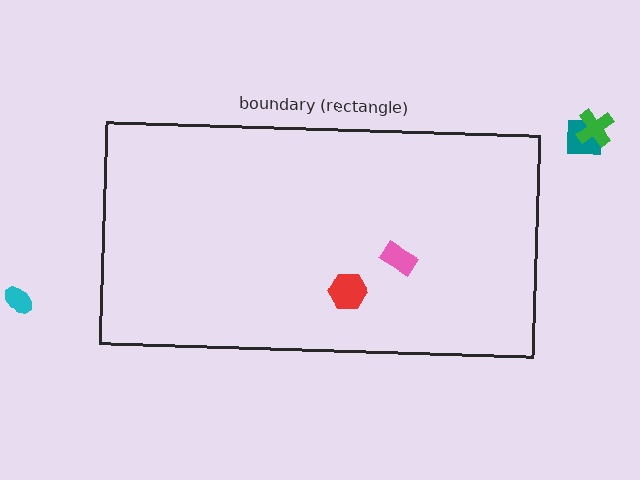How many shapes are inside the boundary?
2 inside, 3 outside.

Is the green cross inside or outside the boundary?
Outside.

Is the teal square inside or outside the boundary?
Outside.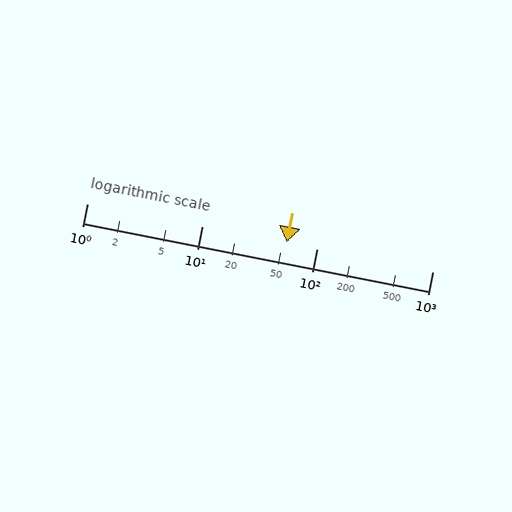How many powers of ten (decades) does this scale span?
The scale spans 3 decades, from 1 to 1000.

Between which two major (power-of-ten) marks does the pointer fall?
The pointer is between 10 and 100.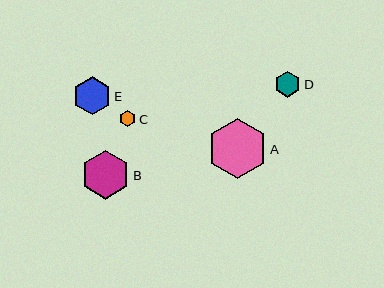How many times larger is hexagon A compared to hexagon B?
Hexagon A is approximately 1.2 times the size of hexagon B.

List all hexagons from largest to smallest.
From largest to smallest: A, B, E, D, C.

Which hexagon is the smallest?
Hexagon C is the smallest with a size of approximately 16 pixels.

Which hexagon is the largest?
Hexagon A is the largest with a size of approximately 59 pixels.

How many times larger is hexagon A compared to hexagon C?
Hexagon A is approximately 3.7 times the size of hexagon C.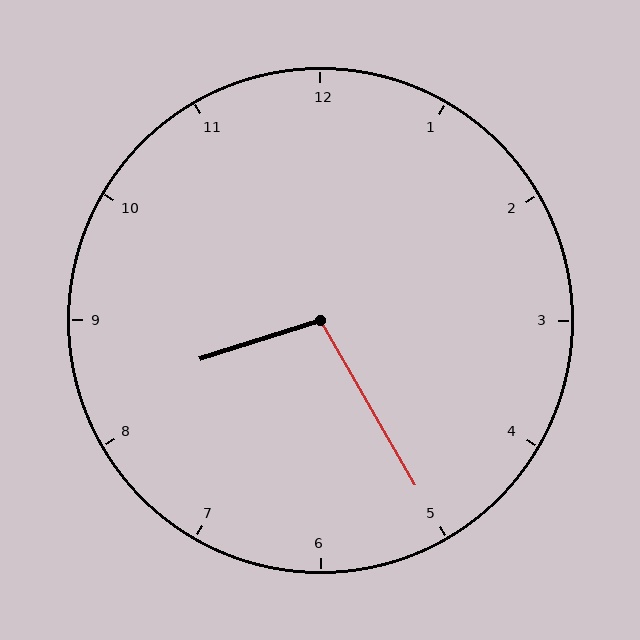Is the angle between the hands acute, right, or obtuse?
It is obtuse.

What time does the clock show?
8:25.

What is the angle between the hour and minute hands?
Approximately 102 degrees.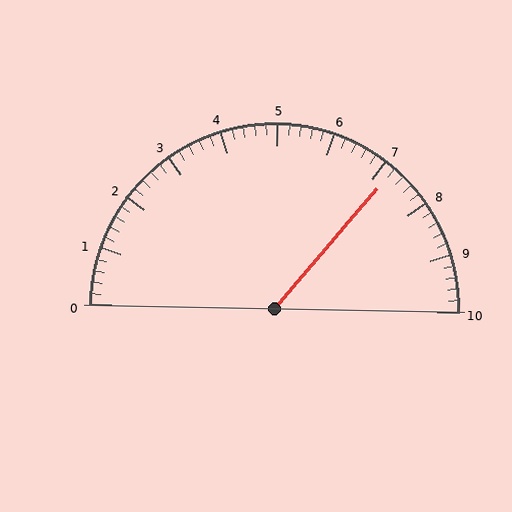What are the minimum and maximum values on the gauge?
The gauge ranges from 0 to 10.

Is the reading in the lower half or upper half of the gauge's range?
The reading is in the upper half of the range (0 to 10).